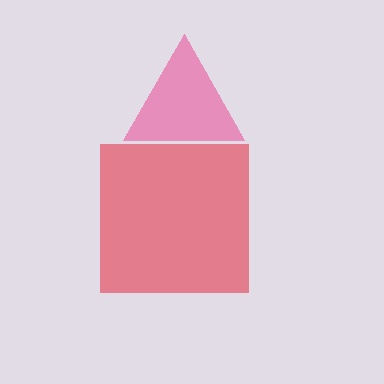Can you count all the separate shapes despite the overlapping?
Yes, there are 2 separate shapes.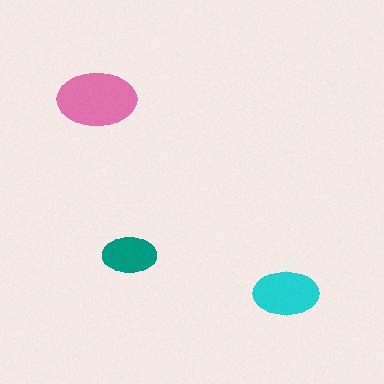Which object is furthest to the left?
The pink ellipse is leftmost.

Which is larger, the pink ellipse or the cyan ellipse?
The pink one.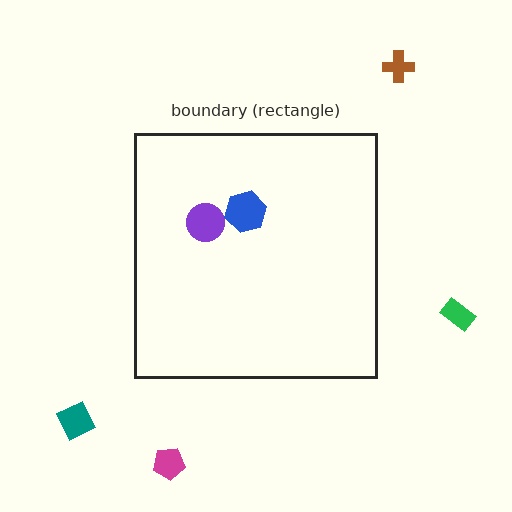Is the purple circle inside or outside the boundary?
Inside.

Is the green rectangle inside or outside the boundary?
Outside.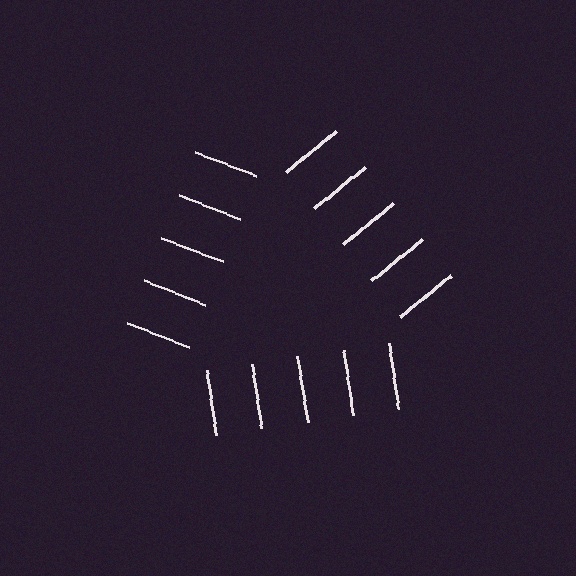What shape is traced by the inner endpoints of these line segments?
An illusory triangle — the line segments terminate on its edges but no continuous stroke is drawn.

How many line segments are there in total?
15 — 5 along each of the 3 edges.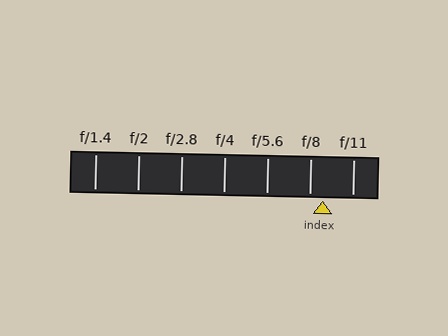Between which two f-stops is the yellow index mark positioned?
The index mark is between f/8 and f/11.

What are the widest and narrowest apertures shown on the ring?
The widest aperture shown is f/1.4 and the narrowest is f/11.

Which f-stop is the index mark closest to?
The index mark is closest to f/8.